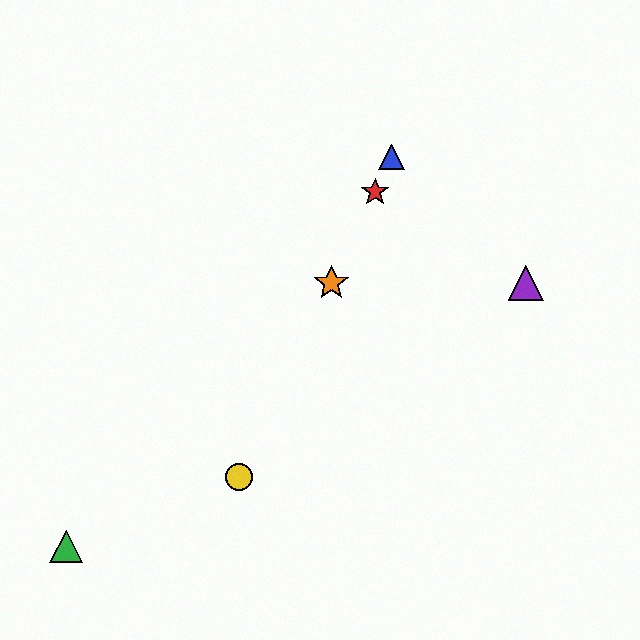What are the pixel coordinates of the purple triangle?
The purple triangle is at (526, 283).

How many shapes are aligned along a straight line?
4 shapes (the red star, the blue triangle, the yellow circle, the orange star) are aligned along a straight line.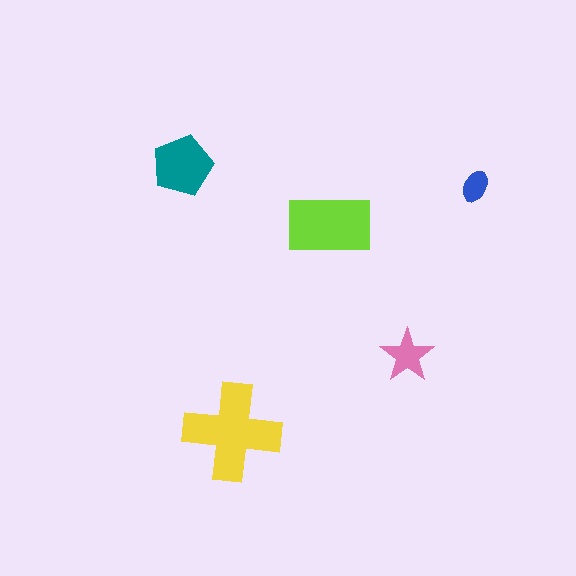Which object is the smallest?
The blue ellipse.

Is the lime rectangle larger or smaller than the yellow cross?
Smaller.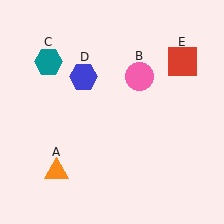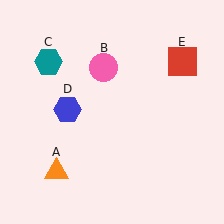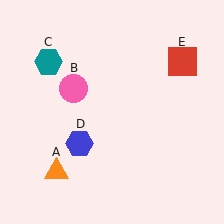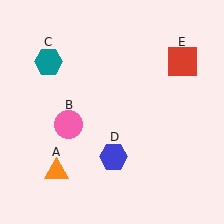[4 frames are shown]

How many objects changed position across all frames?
2 objects changed position: pink circle (object B), blue hexagon (object D).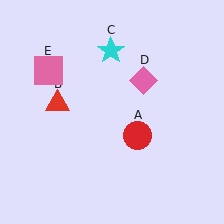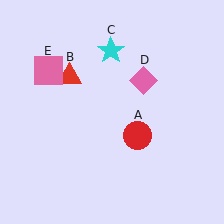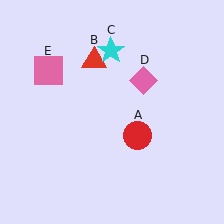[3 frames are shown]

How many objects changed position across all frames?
1 object changed position: red triangle (object B).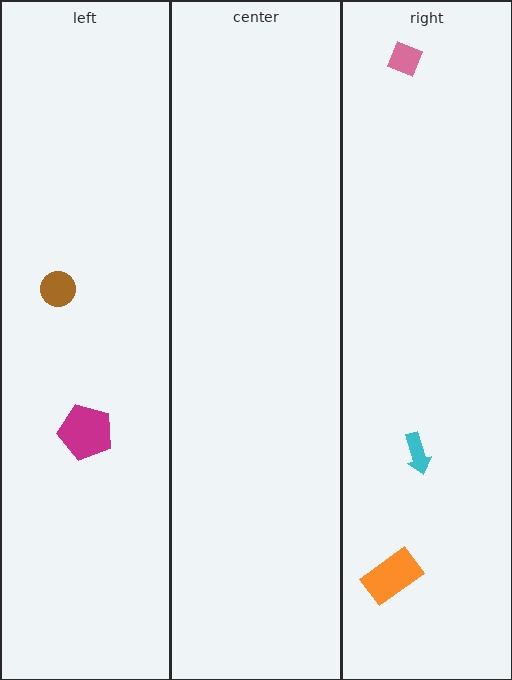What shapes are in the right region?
The orange rectangle, the pink diamond, the cyan arrow.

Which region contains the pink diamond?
The right region.